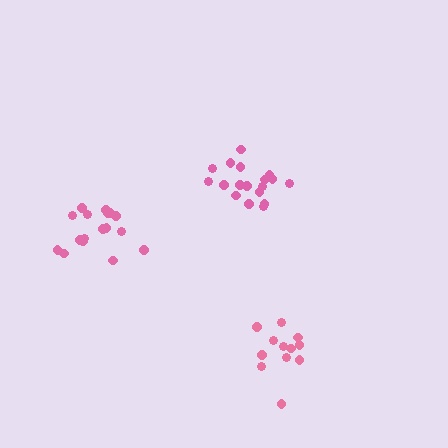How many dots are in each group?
Group 1: 17 dots, Group 2: 18 dots, Group 3: 12 dots (47 total).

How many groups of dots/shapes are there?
There are 3 groups.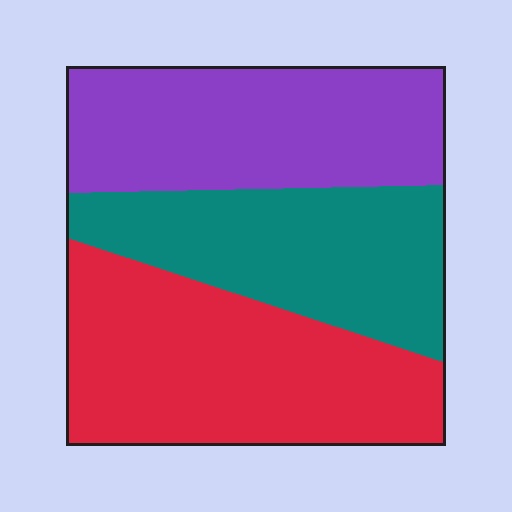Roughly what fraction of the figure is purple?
Purple takes up about one third (1/3) of the figure.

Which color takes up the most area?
Red, at roughly 40%.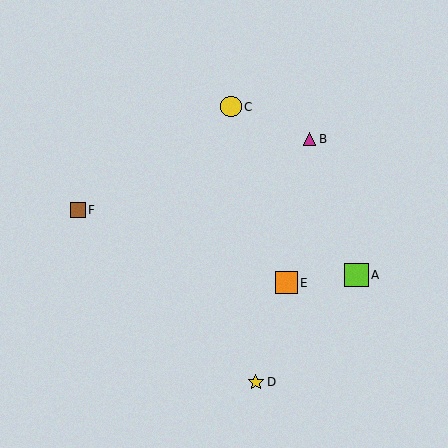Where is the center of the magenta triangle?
The center of the magenta triangle is at (310, 139).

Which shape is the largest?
The lime square (labeled A) is the largest.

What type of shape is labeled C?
Shape C is a yellow circle.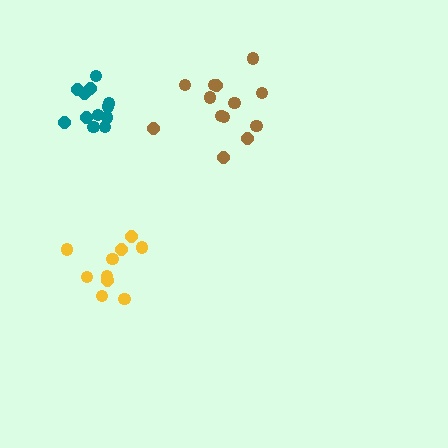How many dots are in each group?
Group 1: 10 dots, Group 2: 12 dots, Group 3: 13 dots (35 total).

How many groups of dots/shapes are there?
There are 3 groups.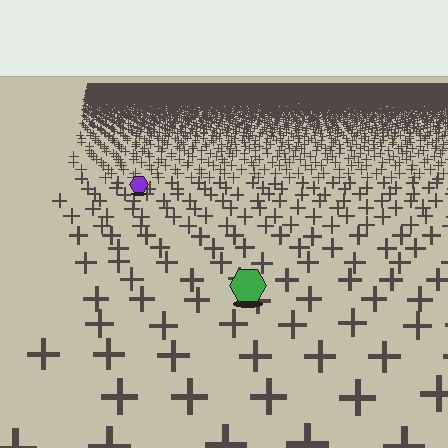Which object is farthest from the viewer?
The purple hexagon is farthest from the viewer. It appears smaller and the ground texture around it is denser.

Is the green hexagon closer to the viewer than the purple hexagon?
Yes. The green hexagon is closer — you can tell from the texture gradient: the ground texture is coarser near it.